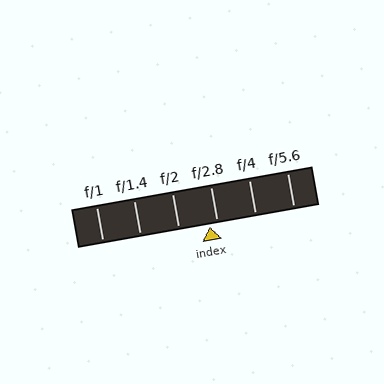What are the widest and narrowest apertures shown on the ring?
The widest aperture shown is f/1 and the narrowest is f/5.6.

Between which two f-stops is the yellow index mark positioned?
The index mark is between f/2 and f/2.8.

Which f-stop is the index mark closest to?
The index mark is closest to f/2.8.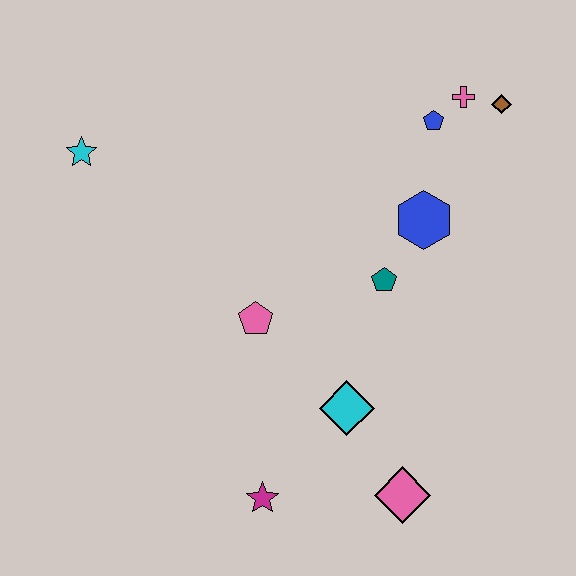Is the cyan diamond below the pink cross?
Yes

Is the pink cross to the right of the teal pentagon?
Yes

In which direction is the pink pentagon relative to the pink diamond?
The pink pentagon is above the pink diamond.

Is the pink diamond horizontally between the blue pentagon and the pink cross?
No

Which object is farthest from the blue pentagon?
The magenta star is farthest from the blue pentagon.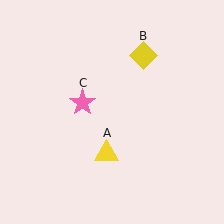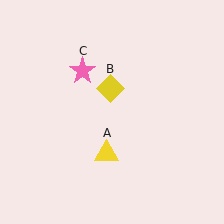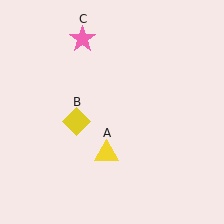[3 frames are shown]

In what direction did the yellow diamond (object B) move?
The yellow diamond (object B) moved down and to the left.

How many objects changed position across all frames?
2 objects changed position: yellow diamond (object B), pink star (object C).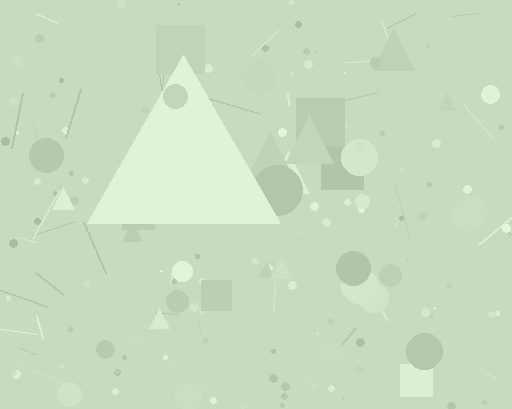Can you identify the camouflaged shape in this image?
The camouflaged shape is a triangle.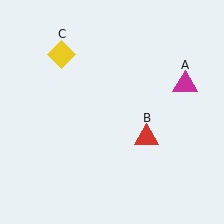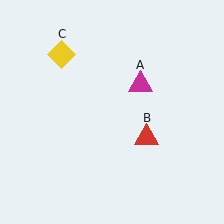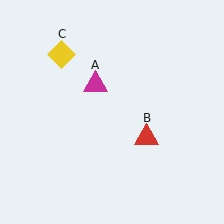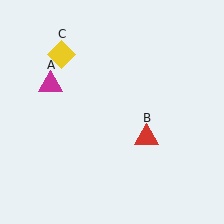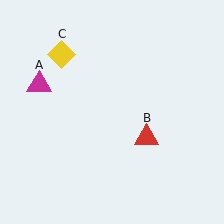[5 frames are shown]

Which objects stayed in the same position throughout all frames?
Red triangle (object B) and yellow diamond (object C) remained stationary.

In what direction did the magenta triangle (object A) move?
The magenta triangle (object A) moved left.